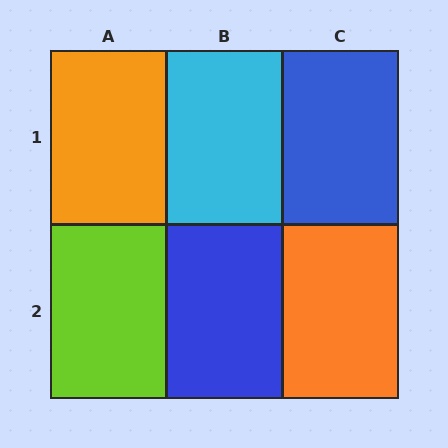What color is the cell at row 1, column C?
Blue.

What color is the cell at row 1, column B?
Cyan.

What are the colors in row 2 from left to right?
Lime, blue, orange.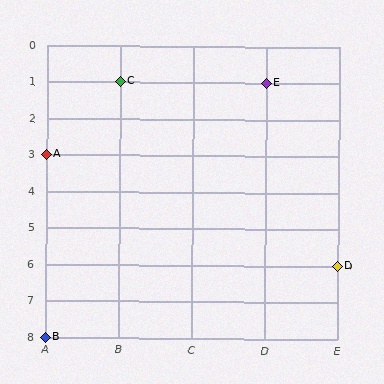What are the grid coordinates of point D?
Point D is at grid coordinates (E, 6).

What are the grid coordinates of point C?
Point C is at grid coordinates (B, 1).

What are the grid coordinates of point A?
Point A is at grid coordinates (A, 3).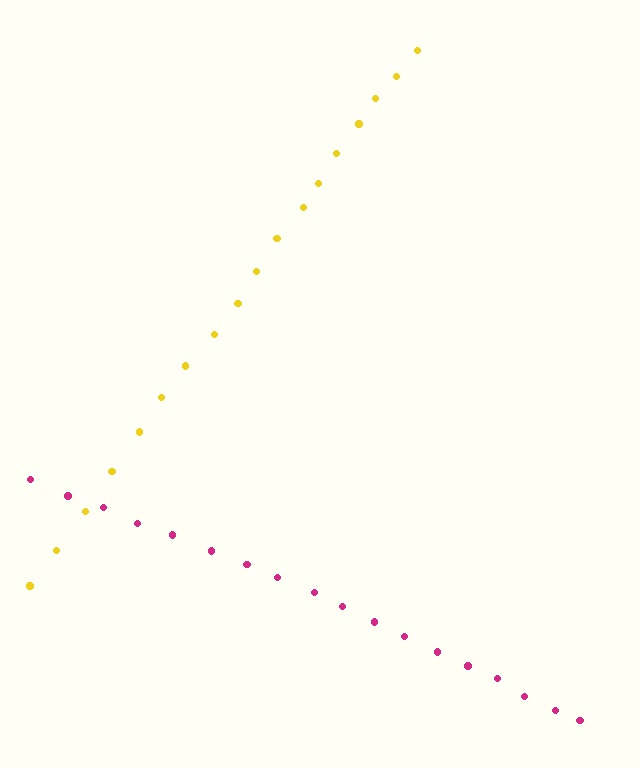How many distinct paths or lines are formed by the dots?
There are 2 distinct paths.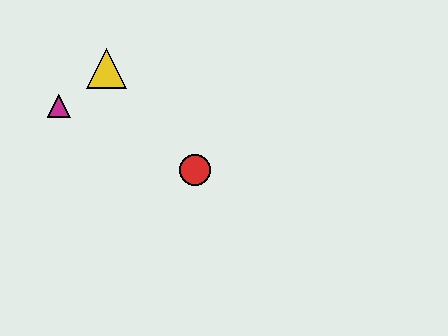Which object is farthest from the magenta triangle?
The red circle is farthest from the magenta triangle.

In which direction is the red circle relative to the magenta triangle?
The red circle is to the right of the magenta triangle.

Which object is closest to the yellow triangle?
The magenta triangle is closest to the yellow triangle.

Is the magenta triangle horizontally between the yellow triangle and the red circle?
No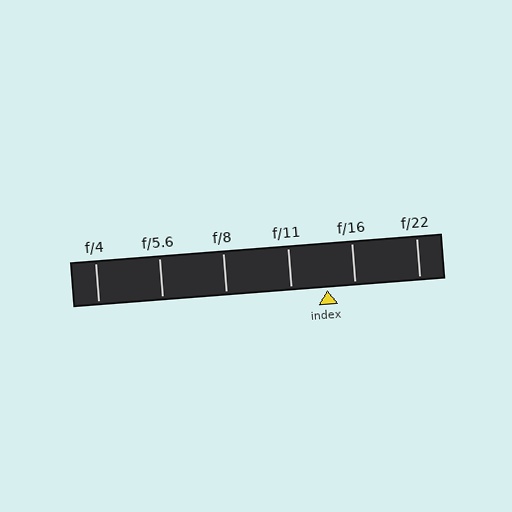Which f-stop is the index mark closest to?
The index mark is closest to f/16.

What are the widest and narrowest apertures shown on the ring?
The widest aperture shown is f/4 and the narrowest is f/22.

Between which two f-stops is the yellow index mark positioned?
The index mark is between f/11 and f/16.